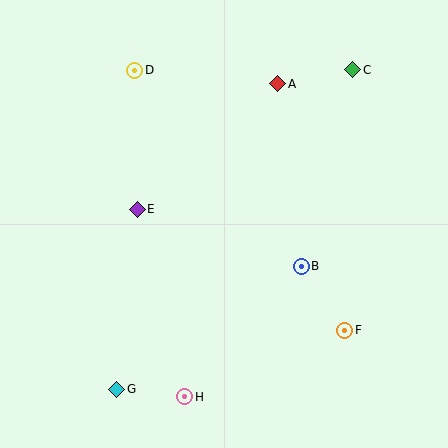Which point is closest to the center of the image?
Point E at (137, 209) is closest to the center.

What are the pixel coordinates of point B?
Point B is at (301, 266).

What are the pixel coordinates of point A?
Point A is at (278, 84).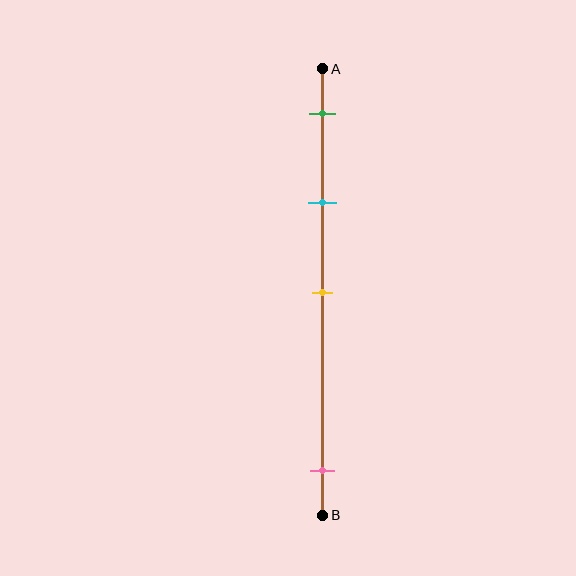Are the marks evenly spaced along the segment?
No, the marks are not evenly spaced.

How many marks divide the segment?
There are 4 marks dividing the segment.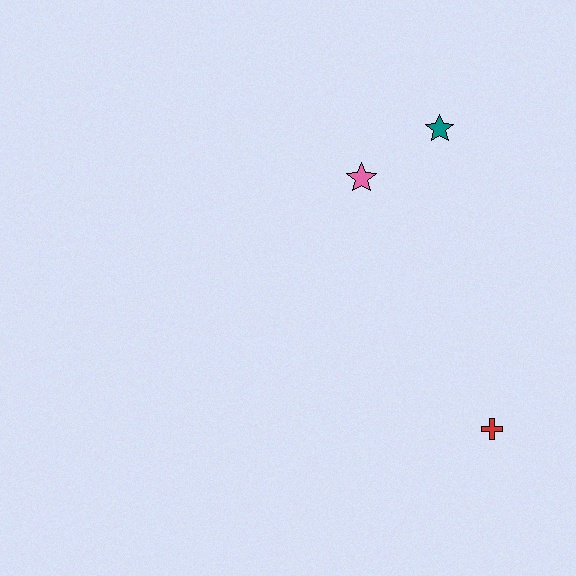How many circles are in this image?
There are no circles.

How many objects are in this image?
There are 3 objects.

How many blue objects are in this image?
There are no blue objects.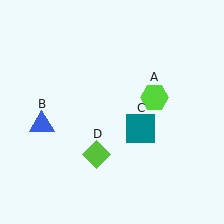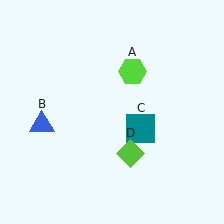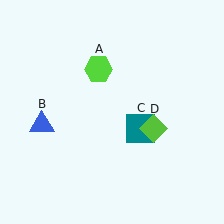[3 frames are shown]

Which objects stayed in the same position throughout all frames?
Blue triangle (object B) and teal square (object C) remained stationary.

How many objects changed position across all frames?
2 objects changed position: lime hexagon (object A), lime diamond (object D).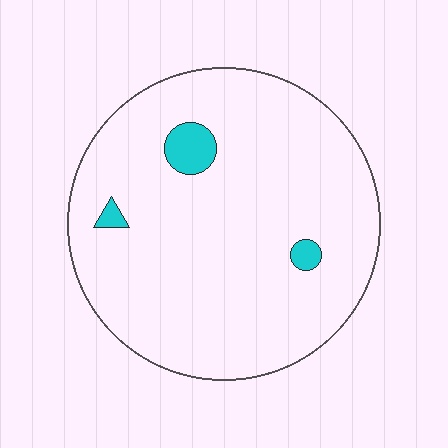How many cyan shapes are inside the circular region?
3.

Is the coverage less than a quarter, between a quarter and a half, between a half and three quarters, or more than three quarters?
Less than a quarter.